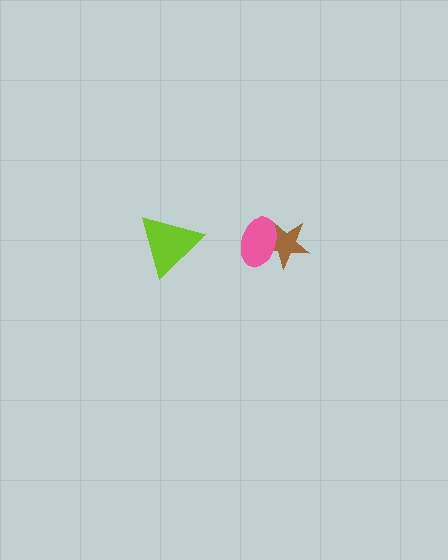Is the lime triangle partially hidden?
No, no other shape covers it.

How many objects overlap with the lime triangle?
0 objects overlap with the lime triangle.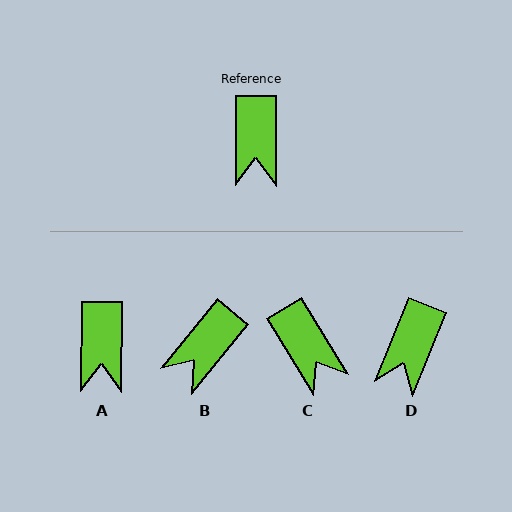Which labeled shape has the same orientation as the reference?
A.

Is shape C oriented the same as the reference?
No, it is off by about 32 degrees.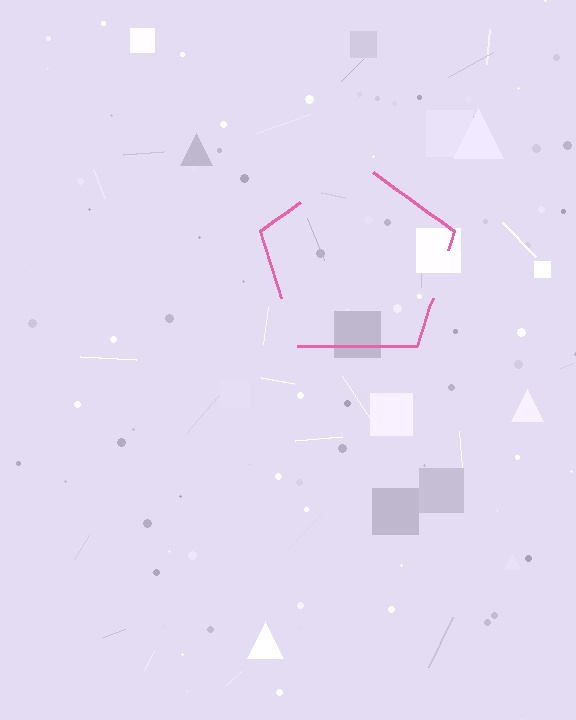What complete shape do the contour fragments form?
The contour fragments form a pentagon.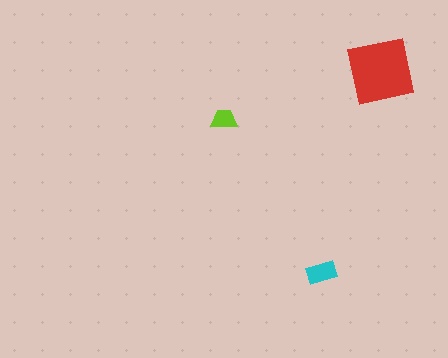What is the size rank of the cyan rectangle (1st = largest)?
2nd.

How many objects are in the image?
There are 3 objects in the image.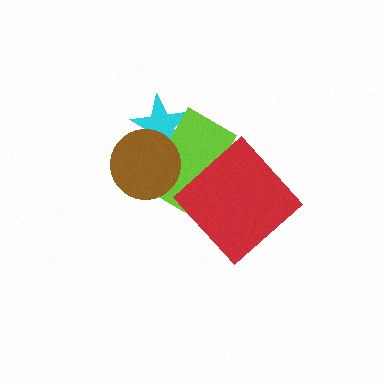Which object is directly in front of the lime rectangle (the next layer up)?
The brown circle is directly in front of the lime rectangle.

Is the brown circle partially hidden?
No, no other shape covers it.